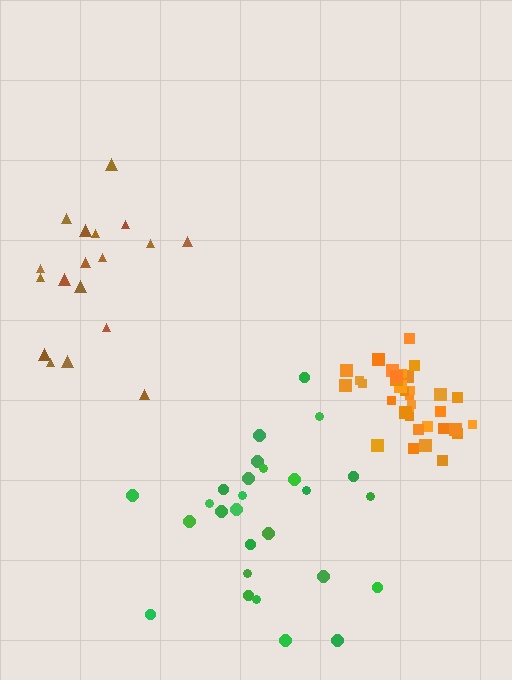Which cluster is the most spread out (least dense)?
Green.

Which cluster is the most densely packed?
Orange.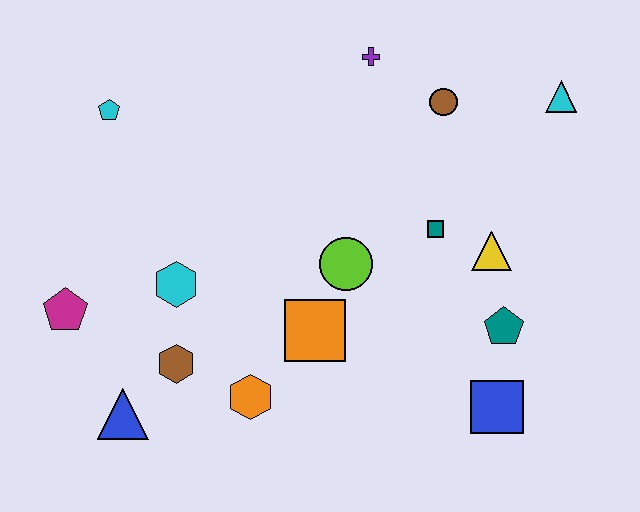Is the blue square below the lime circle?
Yes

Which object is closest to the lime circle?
The orange square is closest to the lime circle.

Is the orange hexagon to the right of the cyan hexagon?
Yes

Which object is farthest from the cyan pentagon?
The blue square is farthest from the cyan pentagon.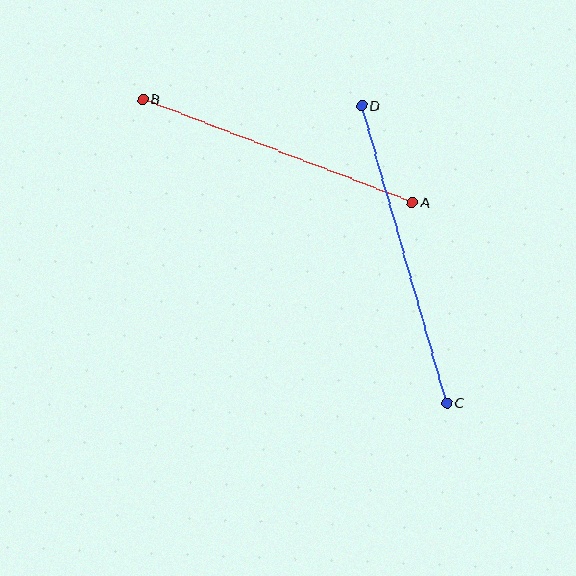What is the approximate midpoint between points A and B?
The midpoint is at approximately (278, 151) pixels.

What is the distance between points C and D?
The distance is approximately 309 pixels.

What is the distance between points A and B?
The distance is approximately 289 pixels.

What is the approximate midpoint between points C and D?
The midpoint is at approximately (404, 254) pixels.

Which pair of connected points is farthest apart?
Points C and D are farthest apart.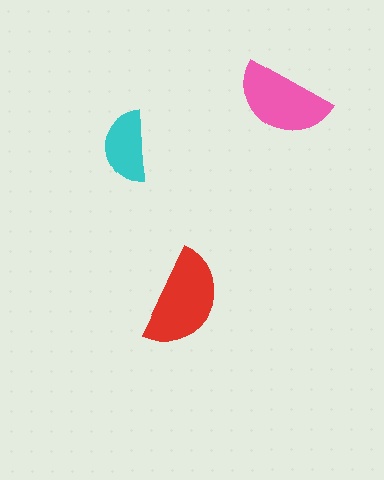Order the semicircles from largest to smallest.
the red one, the pink one, the cyan one.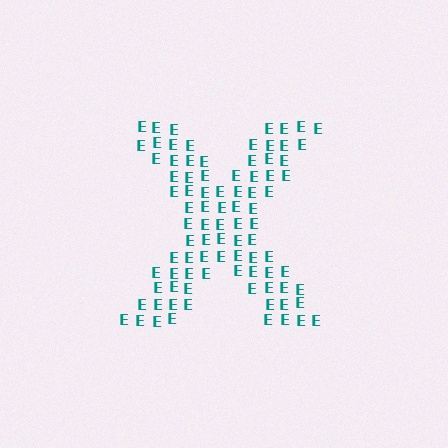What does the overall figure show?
The overall figure shows the letter X.